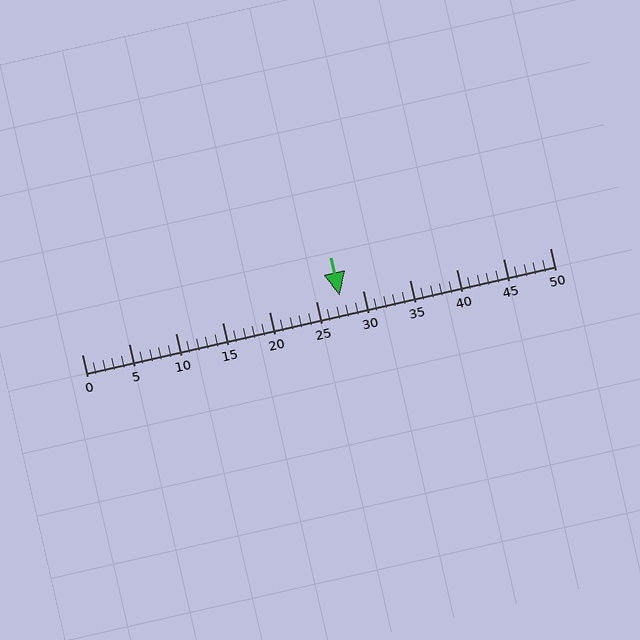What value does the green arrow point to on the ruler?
The green arrow points to approximately 28.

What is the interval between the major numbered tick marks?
The major tick marks are spaced 5 units apart.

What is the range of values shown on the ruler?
The ruler shows values from 0 to 50.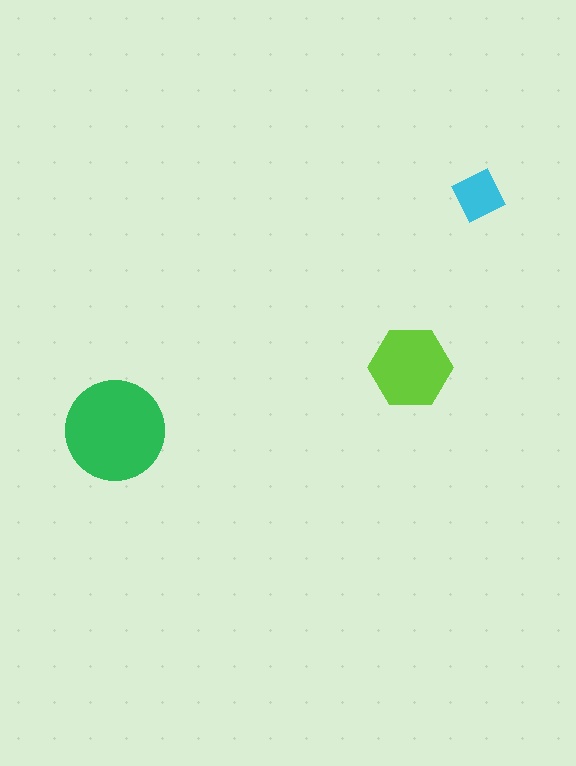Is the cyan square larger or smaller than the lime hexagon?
Smaller.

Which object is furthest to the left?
The green circle is leftmost.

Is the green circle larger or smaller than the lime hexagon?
Larger.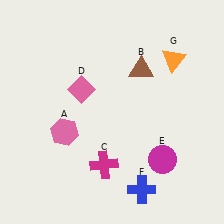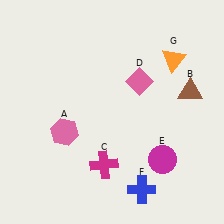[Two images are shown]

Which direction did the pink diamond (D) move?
The pink diamond (D) moved right.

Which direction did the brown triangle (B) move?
The brown triangle (B) moved right.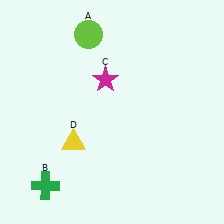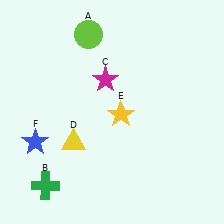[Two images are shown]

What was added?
A yellow star (E), a blue star (F) were added in Image 2.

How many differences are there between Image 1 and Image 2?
There are 2 differences between the two images.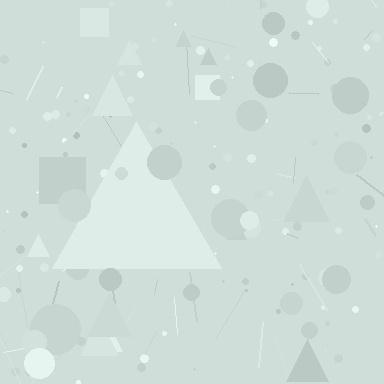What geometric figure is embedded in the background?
A triangle is embedded in the background.